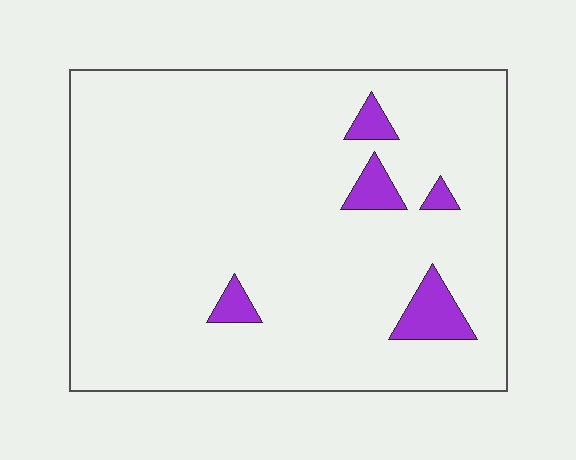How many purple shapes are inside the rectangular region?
5.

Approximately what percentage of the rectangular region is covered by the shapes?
Approximately 5%.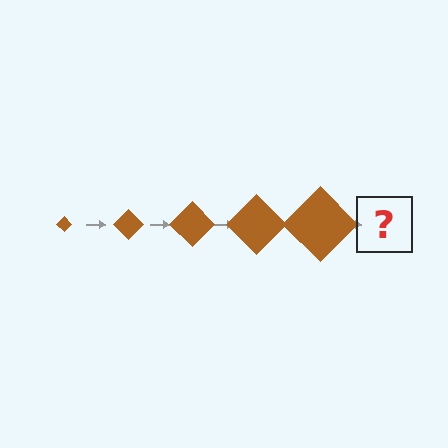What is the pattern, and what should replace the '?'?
The pattern is that the diamond gets progressively larger each step. The '?' should be a brown diamond, larger than the previous one.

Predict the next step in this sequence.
The next step is a brown diamond, larger than the previous one.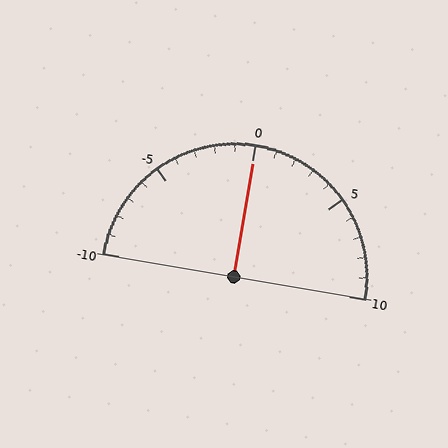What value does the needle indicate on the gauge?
The needle indicates approximately 0.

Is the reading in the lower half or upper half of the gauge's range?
The reading is in the upper half of the range (-10 to 10).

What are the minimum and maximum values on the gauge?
The gauge ranges from -10 to 10.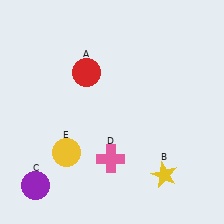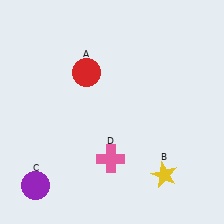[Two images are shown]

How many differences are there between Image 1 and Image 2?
There is 1 difference between the two images.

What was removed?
The yellow circle (E) was removed in Image 2.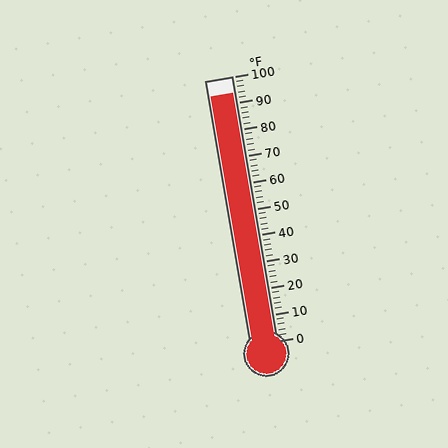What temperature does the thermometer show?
The thermometer shows approximately 94°F.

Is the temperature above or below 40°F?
The temperature is above 40°F.